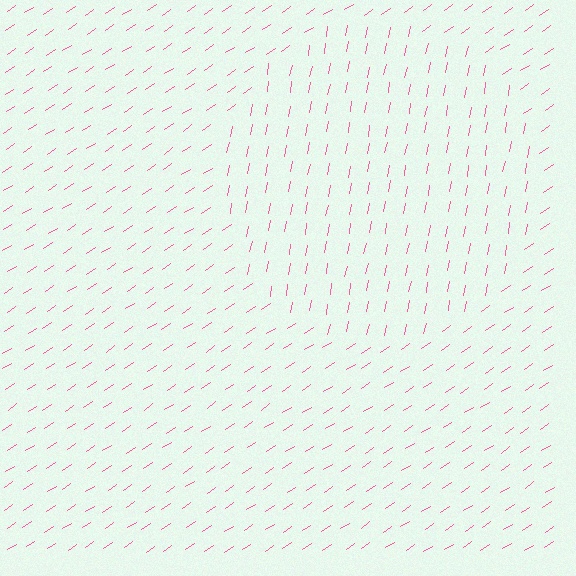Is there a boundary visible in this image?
Yes, there is a texture boundary formed by a change in line orientation.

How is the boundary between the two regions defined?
The boundary is defined purely by a change in line orientation (approximately 45 degrees difference). All lines are the same color and thickness.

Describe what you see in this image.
The image is filled with small pink line segments. A circle region in the image has lines oriented differently from the surrounding lines, creating a visible texture boundary.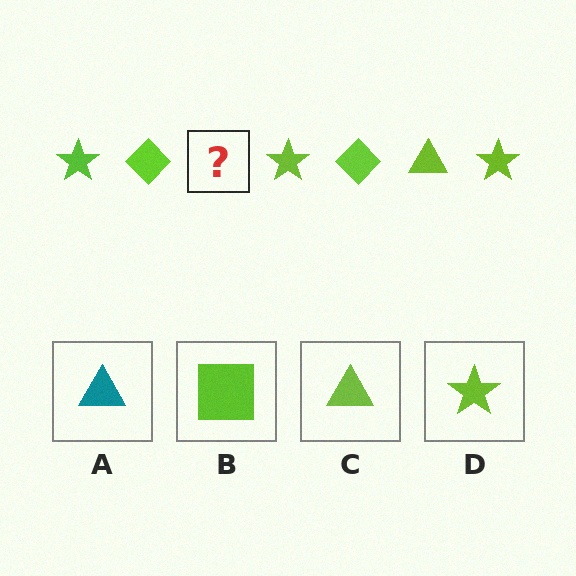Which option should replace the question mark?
Option C.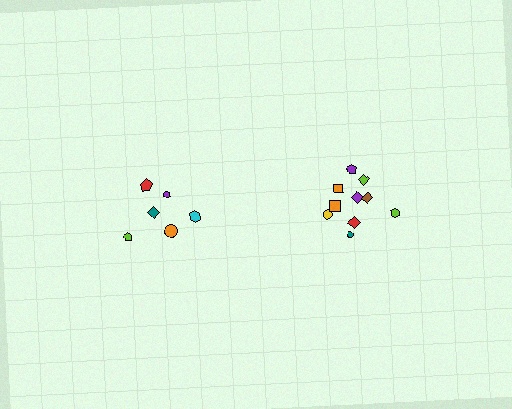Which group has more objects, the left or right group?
The right group.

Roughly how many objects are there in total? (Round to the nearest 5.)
Roughly 15 objects in total.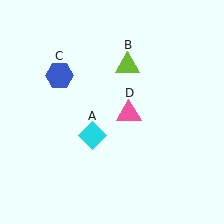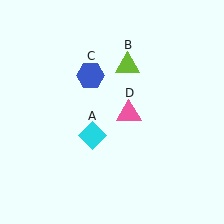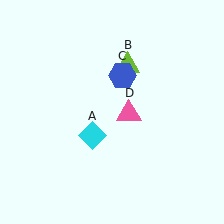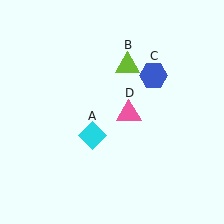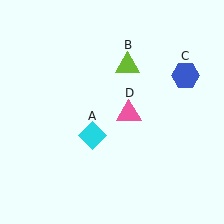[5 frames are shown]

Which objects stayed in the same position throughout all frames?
Cyan diamond (object A) and lime triangle (object B) and pink triangle (object D) remained stationary.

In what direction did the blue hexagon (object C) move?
The blue hexagon (object C) moved right.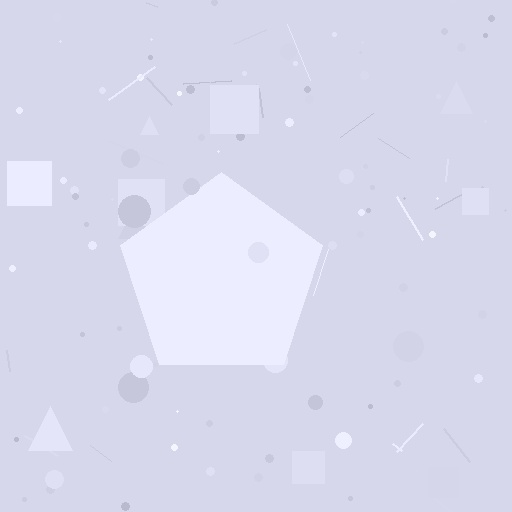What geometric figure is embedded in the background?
A pentagon is embedded in the background.